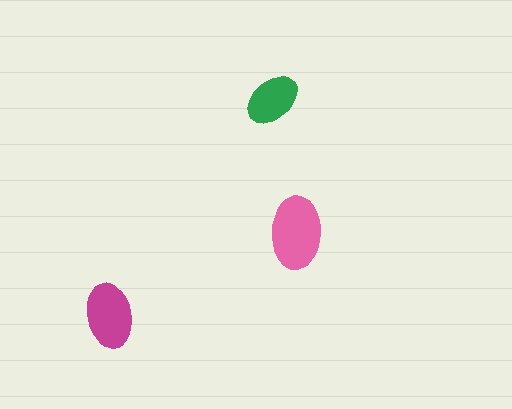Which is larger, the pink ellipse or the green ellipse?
The pink one.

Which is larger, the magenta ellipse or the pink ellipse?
The pink one.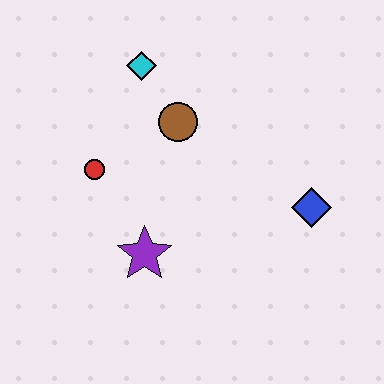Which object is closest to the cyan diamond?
The brown circle is closest to the cyan diamond.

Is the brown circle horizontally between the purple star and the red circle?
No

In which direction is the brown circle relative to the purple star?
The brown circle is above the purple star.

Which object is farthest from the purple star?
The cyan diamond is farthest from the purple star.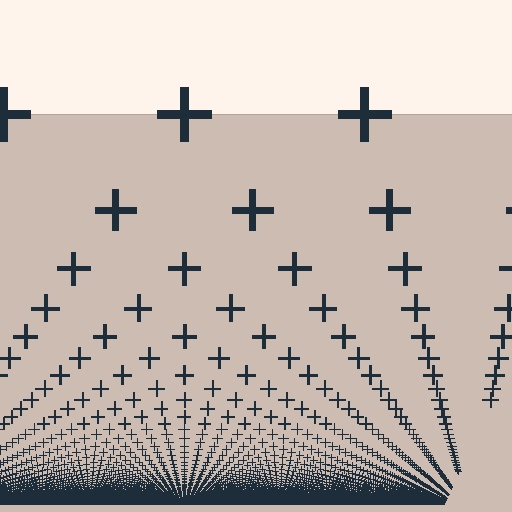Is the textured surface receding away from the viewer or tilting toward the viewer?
The surface appears to tilt toward the viewer. Texture elements get larger and sparser toward the top.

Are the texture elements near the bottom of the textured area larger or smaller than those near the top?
Smaller. The gradient is inverted — elements near the bottom are smaller and denser.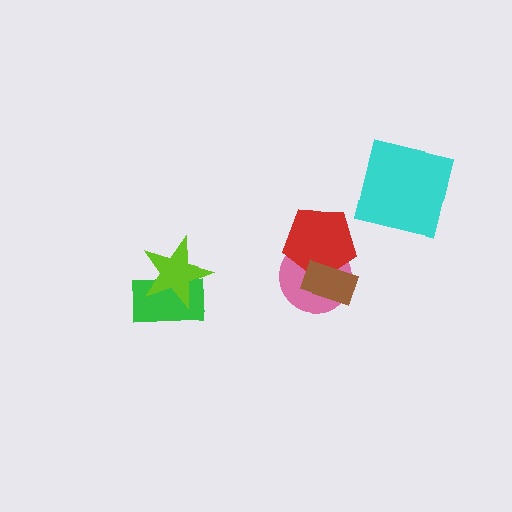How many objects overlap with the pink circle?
2 objects overlap with the pink circle.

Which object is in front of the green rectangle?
The lime star is in front of the green rectangle.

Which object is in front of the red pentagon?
The brown rectangle is in front of the red pentagon.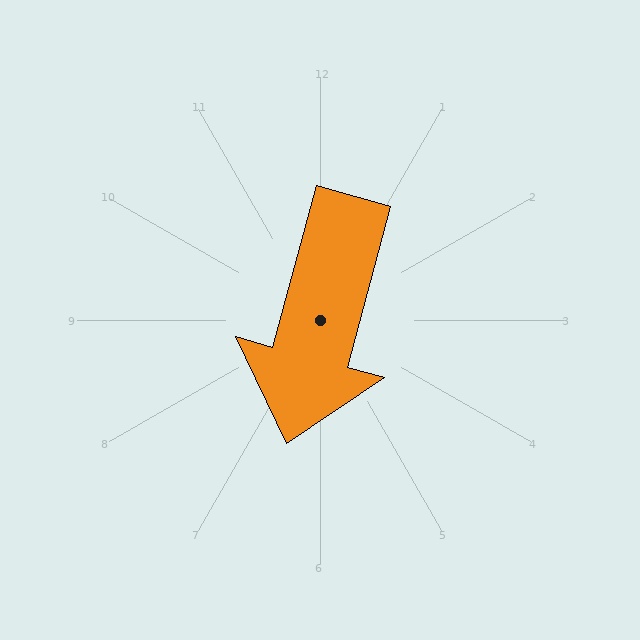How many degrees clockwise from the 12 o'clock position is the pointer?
Approximately 195 degrees.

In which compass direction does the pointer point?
South.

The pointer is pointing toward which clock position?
Roughly 7 o'clock.